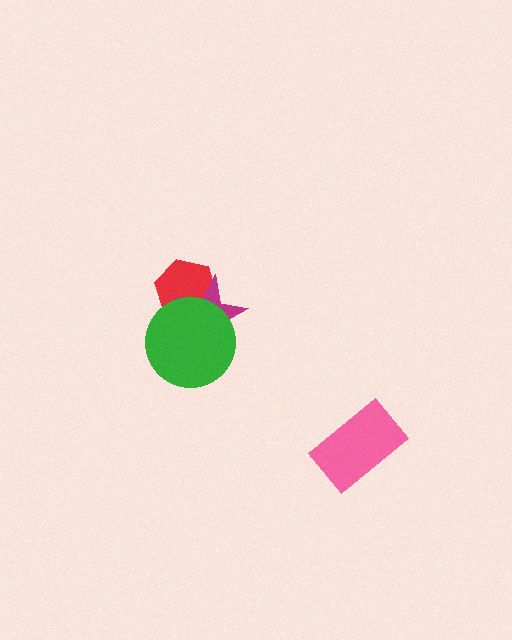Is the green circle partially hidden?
No, no other shape covers it.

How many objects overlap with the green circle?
2 objects overlap with the green circle.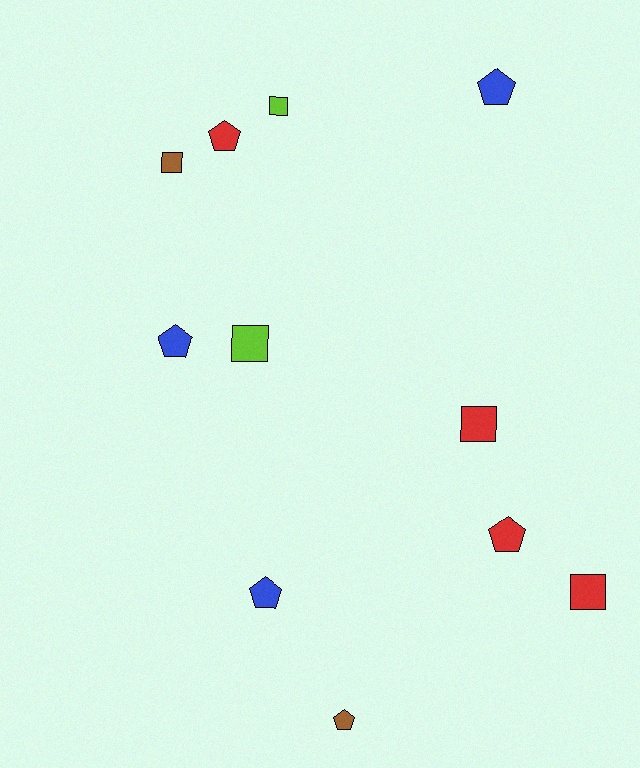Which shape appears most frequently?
Pentagon, with 6 objects.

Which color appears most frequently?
Red, with 4 objects.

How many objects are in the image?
There are 11 objects.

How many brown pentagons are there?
There is 1 brown pentagon.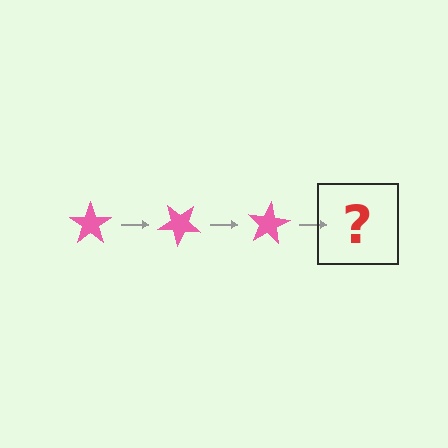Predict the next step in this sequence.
The next step is a pink star rotated 120 degrees.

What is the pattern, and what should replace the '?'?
The pattern is that the star rotates 40 degrees each step. The '?' should be a pink star rotated 120 degrees.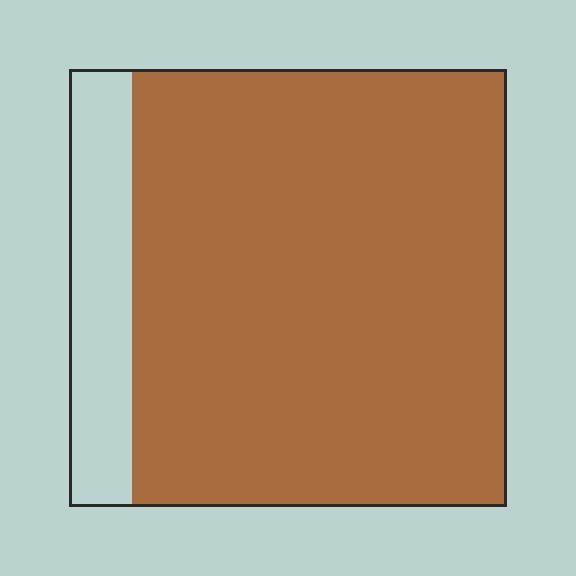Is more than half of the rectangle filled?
Yes.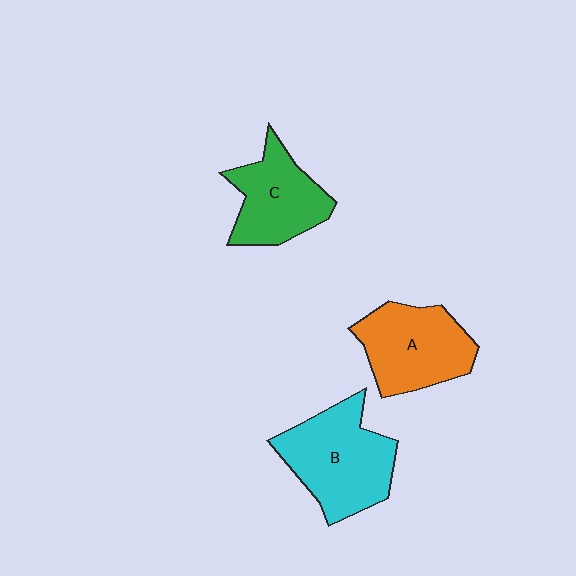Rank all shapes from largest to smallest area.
From largest to smallest: B (cyan), A (orange), C (green).